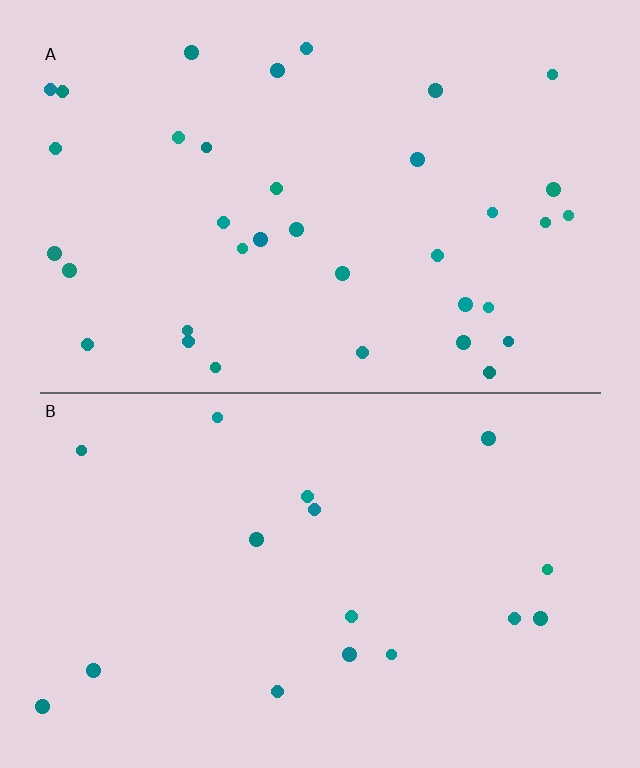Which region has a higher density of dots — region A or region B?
A (the top).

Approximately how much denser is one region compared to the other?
Approximately 2.2× — region A over region B.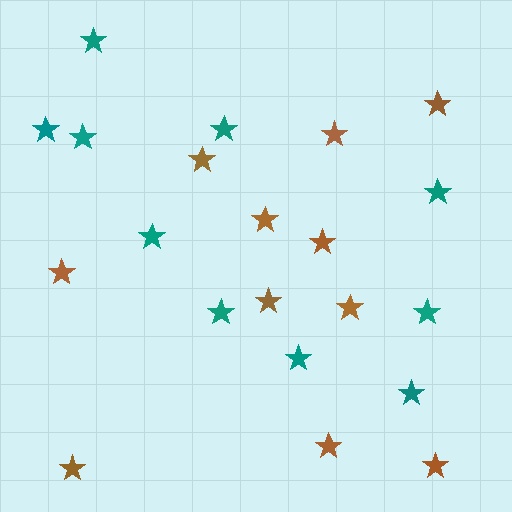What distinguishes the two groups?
There are 2 groups: one group of brown stars (11) and one group of teal stars (10).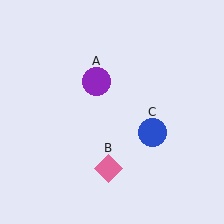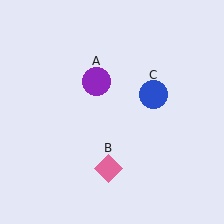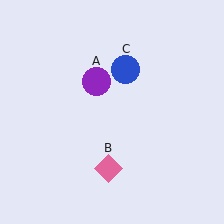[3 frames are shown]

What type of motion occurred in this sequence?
The blue circle (object C) rotated counterclockwise around the center of the scene.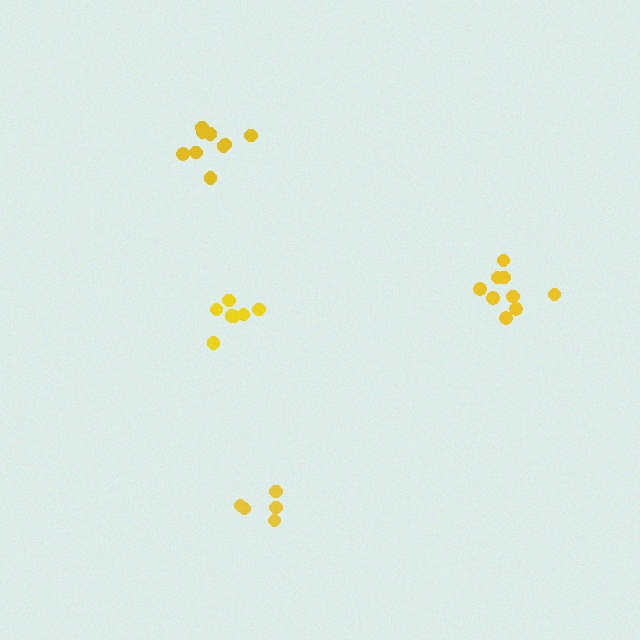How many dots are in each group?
Group 1: 9 dots, Group 2: 9 dots, Group 3: 5 dots, Group 4: 7 dots (30 total).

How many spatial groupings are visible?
There are 4 spatial groupings.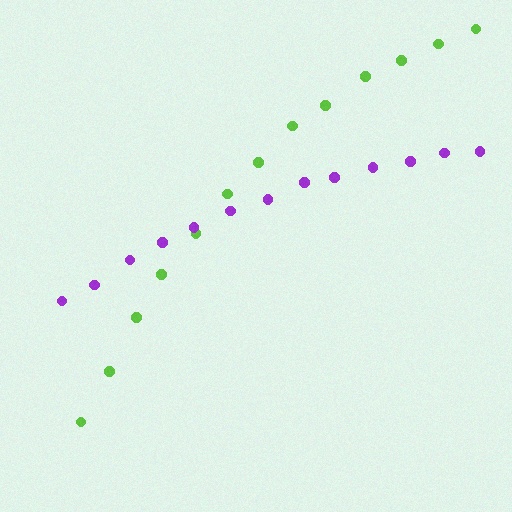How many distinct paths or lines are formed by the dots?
There are 2 distinct paths.